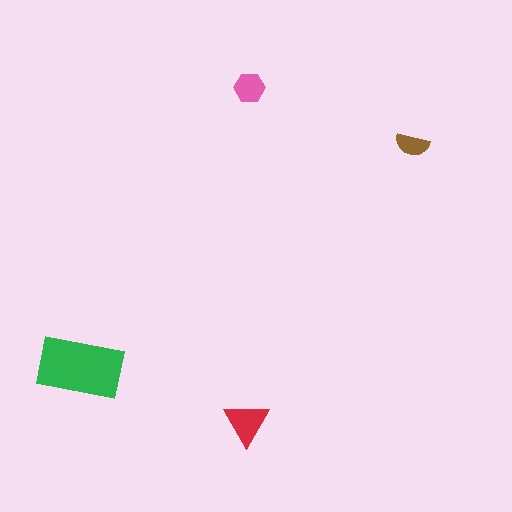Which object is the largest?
The green rectangle.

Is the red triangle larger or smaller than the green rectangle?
Smaller.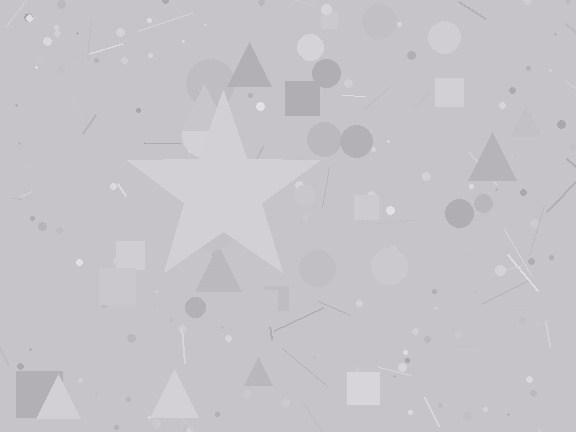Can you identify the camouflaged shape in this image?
The camouflaged shape is a star.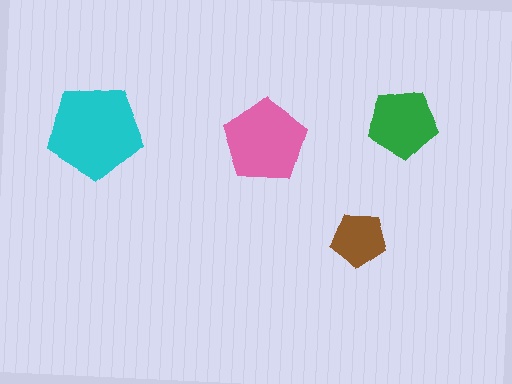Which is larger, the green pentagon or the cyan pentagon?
The cyan one.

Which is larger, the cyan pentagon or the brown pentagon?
The cyan one.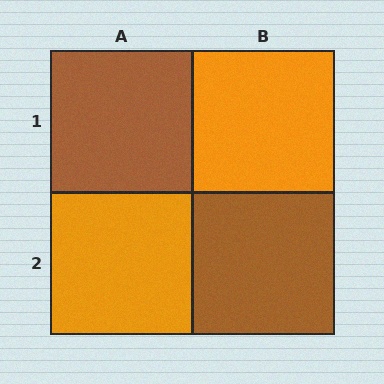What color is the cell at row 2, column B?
Brown.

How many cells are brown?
2 cells are brown.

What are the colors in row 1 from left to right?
Brown, orange.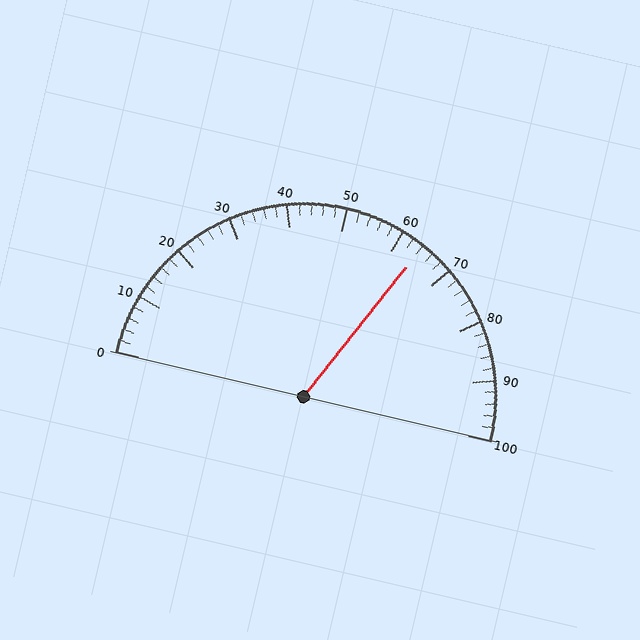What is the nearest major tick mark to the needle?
The nearest major tick mark is 60.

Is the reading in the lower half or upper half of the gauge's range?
The reading is in the upper half of the range (0 to 100).